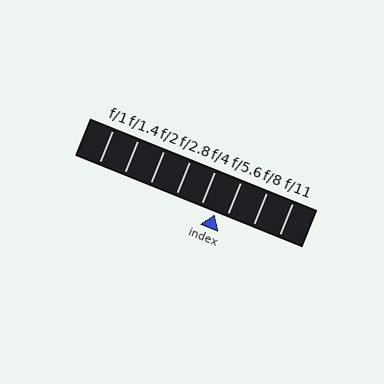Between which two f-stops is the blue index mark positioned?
The index mark is between f/4 and f/5.6.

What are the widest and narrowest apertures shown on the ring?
The widest aperture shown is f/1 and the narrowest is f/11.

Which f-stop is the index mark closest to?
The index mark is closest to f/5.6.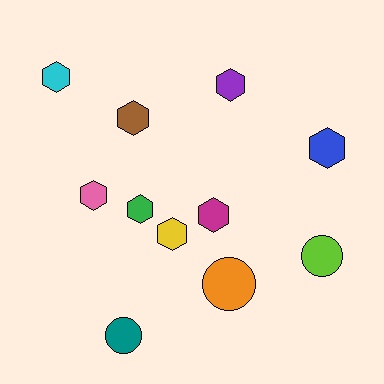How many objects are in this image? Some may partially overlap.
There are 11 objects.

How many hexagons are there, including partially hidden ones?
There are 8 hexagons.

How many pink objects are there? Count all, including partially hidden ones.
There is 1 pink object.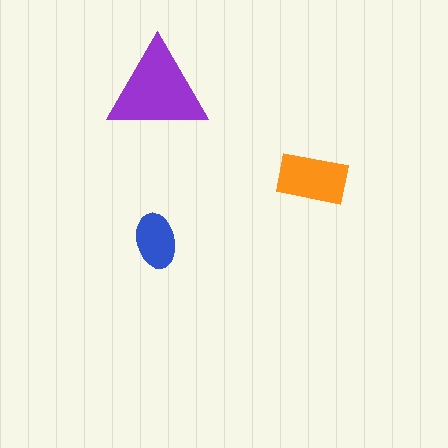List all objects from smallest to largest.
The blue ellipse, the orange rectangle, the purple triangle.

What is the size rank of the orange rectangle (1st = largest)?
2nd.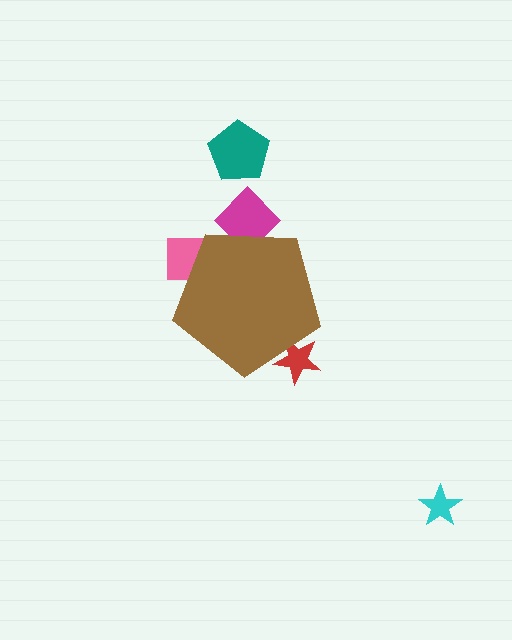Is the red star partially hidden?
Yes, the red star is partially hidden behind the brown pentagon.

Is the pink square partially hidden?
Yes, the pink square is partially hidden behind the brown pentagon.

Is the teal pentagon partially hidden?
No, the teal pentagon is fully visible.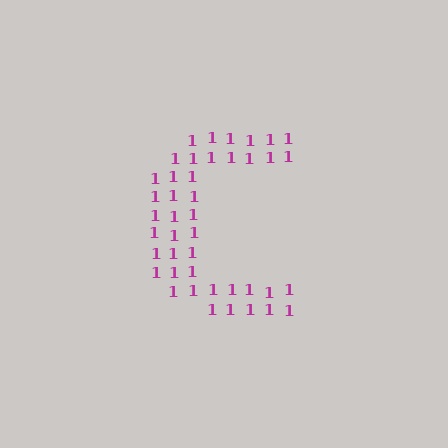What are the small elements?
The small elements are digit 1's.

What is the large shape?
The large shape is the letter C.